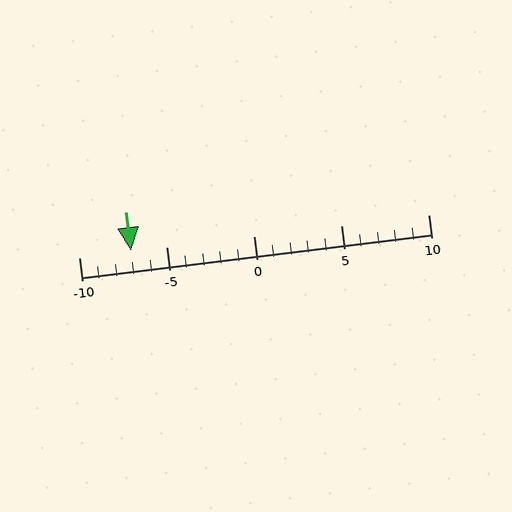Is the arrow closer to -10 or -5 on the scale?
The arrow is closer to -5.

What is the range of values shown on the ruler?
The ruler shows values from -10 to 10.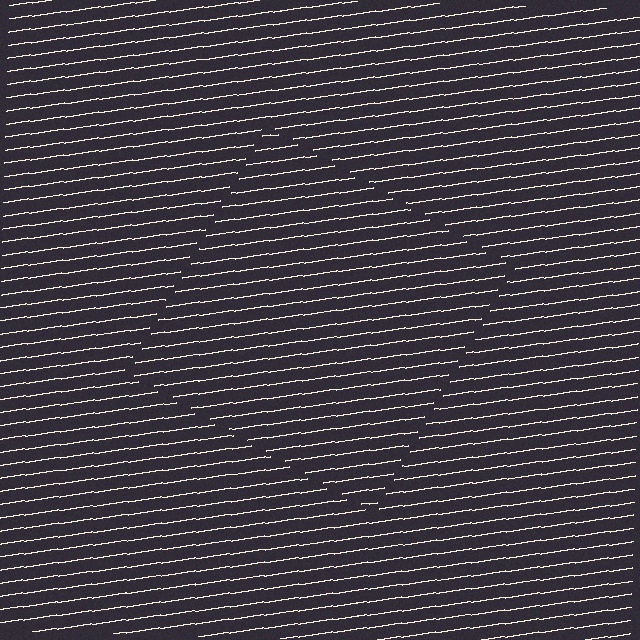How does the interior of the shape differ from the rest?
The interior of the shape contains the same grating, shifted by half a period — the contour is defined by the phase discontinuity where line-ends from the inner and outer gratings abut.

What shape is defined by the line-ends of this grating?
An illusory square. The interior of the shape contains the same grating, shifted by half a period — the contour is defined by the phase discontinuity where line-ends from the inner and outer gratings abut.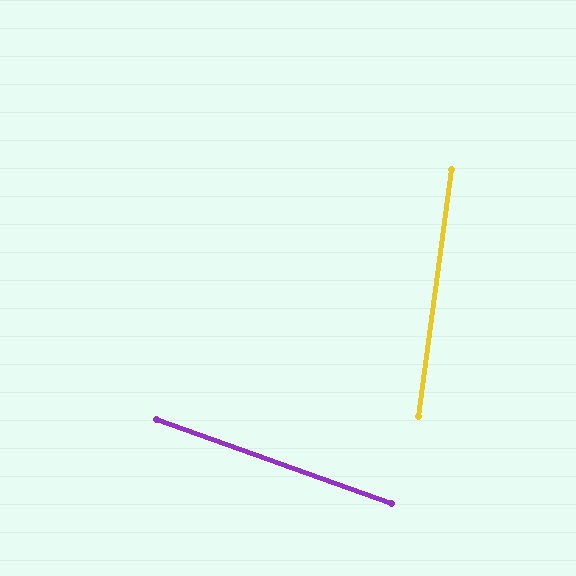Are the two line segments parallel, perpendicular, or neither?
Neither parallel nor perpendicular — they differ by about 78°.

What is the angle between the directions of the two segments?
Approximately 78 degrees.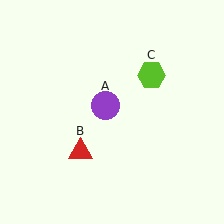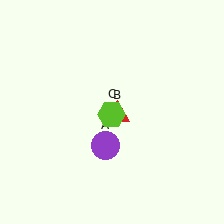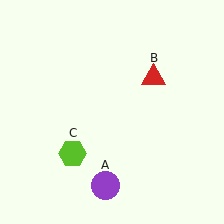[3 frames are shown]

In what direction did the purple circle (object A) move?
The purple circle (object A) moved down.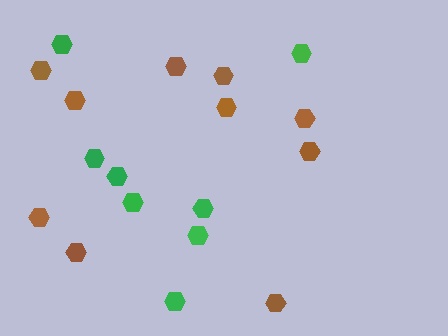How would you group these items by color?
There are 2 groups: one group of brown hexagons (10) and one group of green hexagons (8).